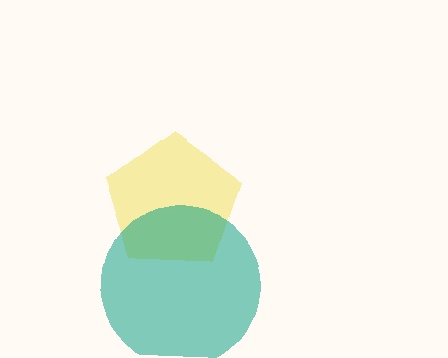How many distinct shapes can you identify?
There are 2 distinct shapes: a yellow pentagon, a teal circle.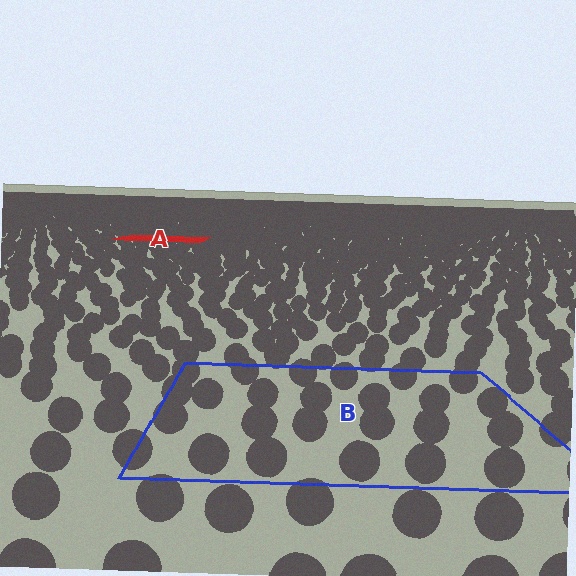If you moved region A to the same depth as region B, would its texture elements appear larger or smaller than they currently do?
They would appear larger. At a closer depth, the same texture elements are projected at a bigger on-screen size.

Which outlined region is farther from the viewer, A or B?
Region A is farther from the viewer — the texture elements inside it appear smaller and more densely packed.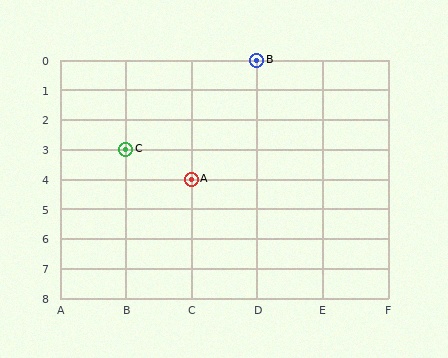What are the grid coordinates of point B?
Point B is at grid coordinates (D, 0).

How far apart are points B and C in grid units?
Points B and C are 2 columns and 3 rows apart (about 3.6 grid units diagonally).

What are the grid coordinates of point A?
Point A is at grid coordinates (C, 4).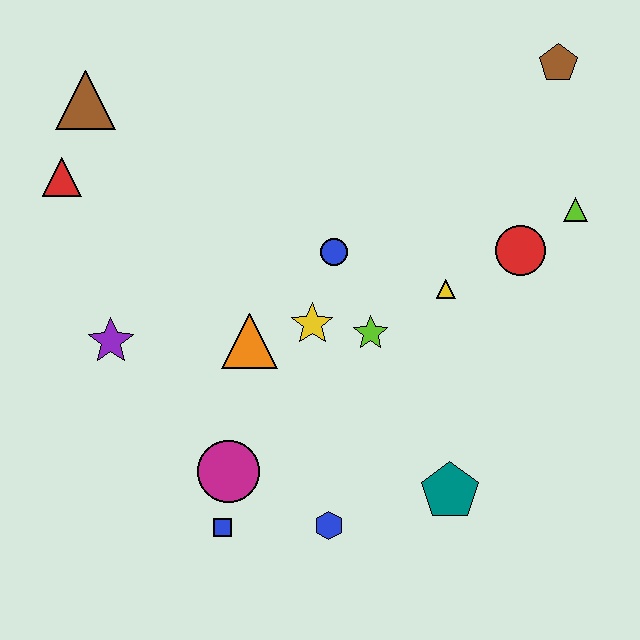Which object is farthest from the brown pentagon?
The blue square is farthest from the brown pentagon.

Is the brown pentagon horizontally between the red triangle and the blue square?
No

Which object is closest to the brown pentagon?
The lime triangle is closest to the brown pentagon.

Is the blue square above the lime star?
No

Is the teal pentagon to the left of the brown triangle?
No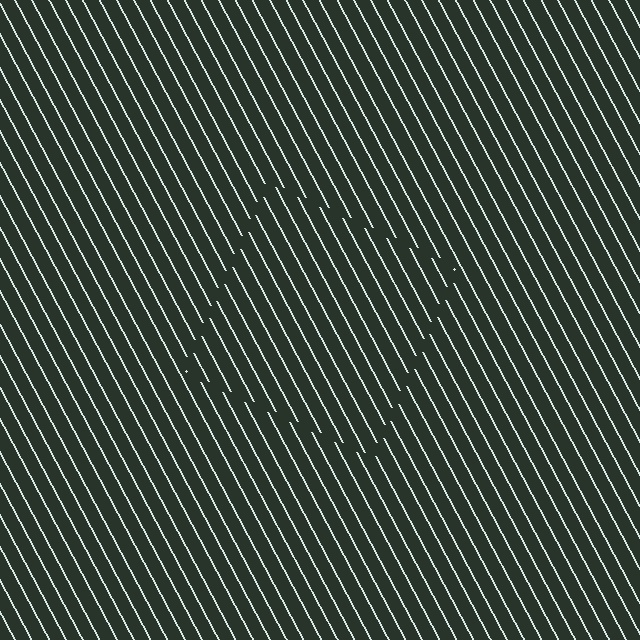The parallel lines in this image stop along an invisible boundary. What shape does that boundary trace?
An illusory square. The interior of the shape contains the same grating, shifted by half a period — the contour is defined by the phase discontinuity where line-ends from the inner and outer gratings abut.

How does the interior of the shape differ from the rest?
The interior of the shape contains the same grating, shifted by half a period — the contour is defined by the phase discontinuity where line-ends from the inner and outer gratings abut.